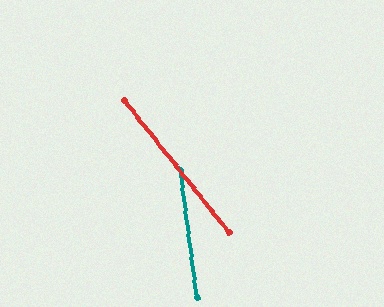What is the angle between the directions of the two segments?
Approximately 31 degrees.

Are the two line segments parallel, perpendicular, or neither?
Neither parallel nor perpendicular — they differ by about 31°.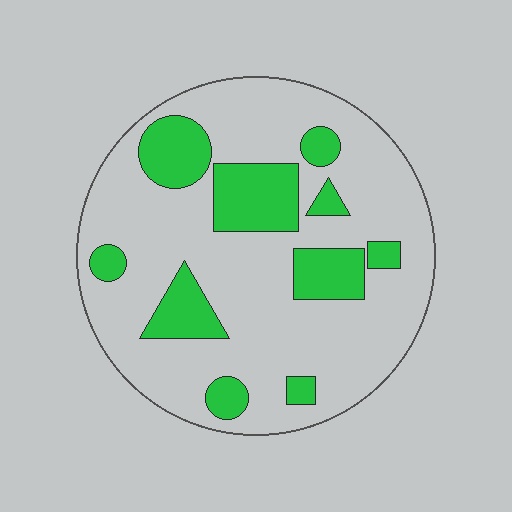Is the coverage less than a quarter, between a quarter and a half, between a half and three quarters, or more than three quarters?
Less than a quarter.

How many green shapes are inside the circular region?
10.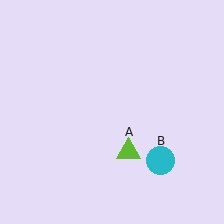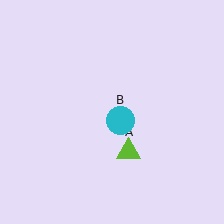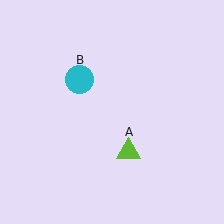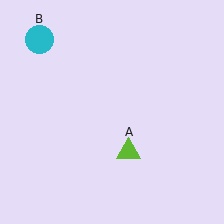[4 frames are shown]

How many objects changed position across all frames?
1 object changed position: cyan circle (object B).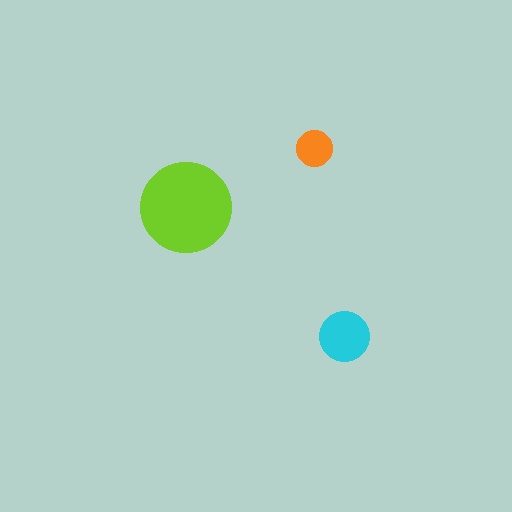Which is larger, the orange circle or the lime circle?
The lime one.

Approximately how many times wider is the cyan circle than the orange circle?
About 1.5 times wider.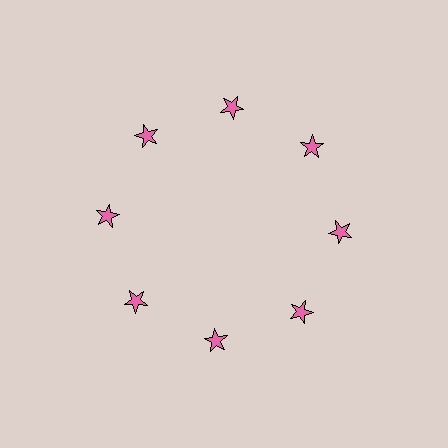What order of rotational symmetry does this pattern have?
This pattern has 8-fold rotational symmetry.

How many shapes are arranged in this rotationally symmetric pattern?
There are 8 shapes, arranged in 8 groups of 1.